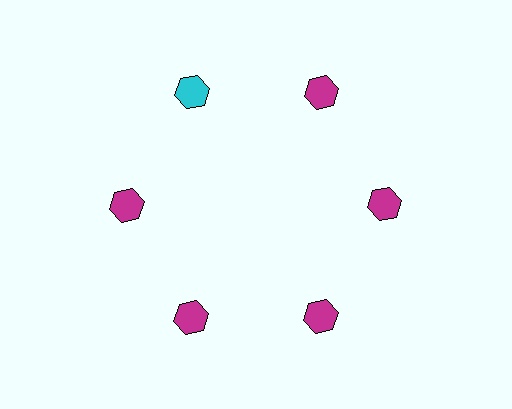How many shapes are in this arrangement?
There are 6 shapes arranged in a ring pattern.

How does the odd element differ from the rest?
It has a different color: cyan instead of magenta.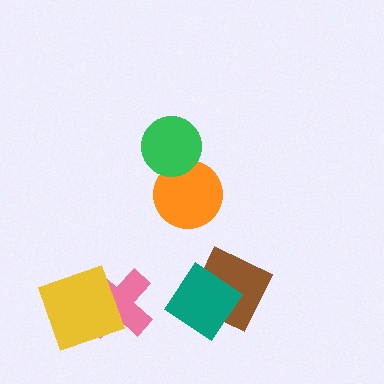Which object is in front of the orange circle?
The green circle is in front of the orange circle.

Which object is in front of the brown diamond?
The teal diamond is in front of the brown diamond.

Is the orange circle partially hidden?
Yes, it is partially covered by another shape.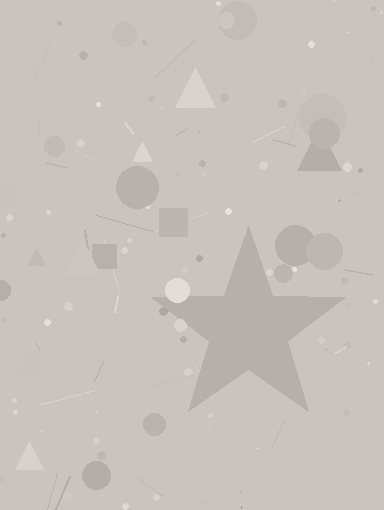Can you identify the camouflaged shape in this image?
The camouflaged shape is a star.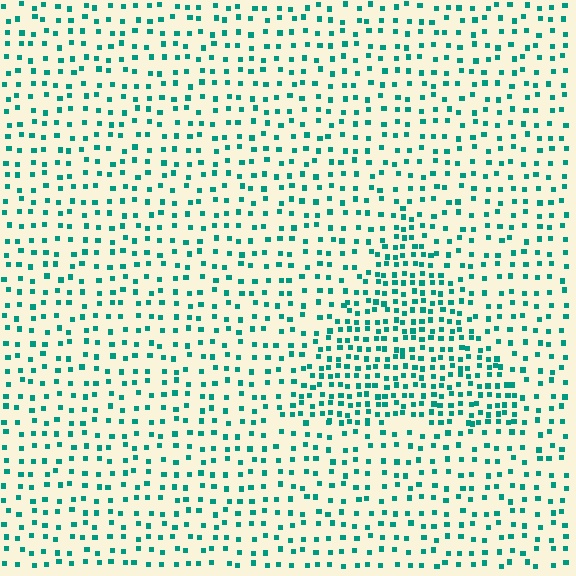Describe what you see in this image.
The image contains small teal elements arranged at two different densities. A triangle-shaped region is visible where the elements are more densely packed than the surrounding area.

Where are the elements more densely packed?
The elements are more densely packed inside the triangle boundary.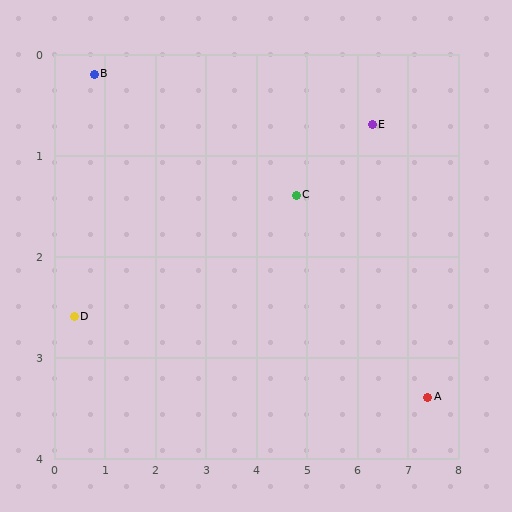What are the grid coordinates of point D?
Point D is at approximately (0.4, 2.6).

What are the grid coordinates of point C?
Point C is at approximately (4.8, 1.4).